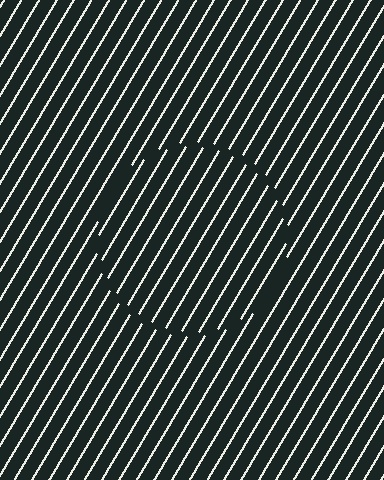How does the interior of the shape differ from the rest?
The interior of the shape contains the same grating, shifted by half a period — the contour is defined by the phase discontinuity where line-ends from the inner and outer gratings abut.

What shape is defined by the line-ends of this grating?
An illusory circle. The interior of the shape contains the same grating, shifted by half a period — the contour is defined by the phase discontinuity where line-ends from the inner and outer gratings abut.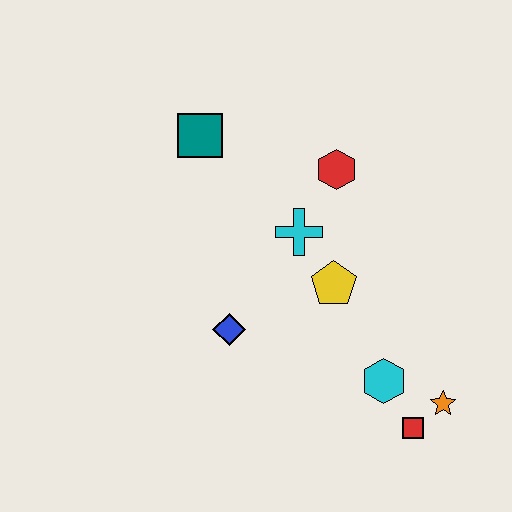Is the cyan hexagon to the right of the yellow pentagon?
Yes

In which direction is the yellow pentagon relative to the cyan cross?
The yellow pentagon is below the cyan cross.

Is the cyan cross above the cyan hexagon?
Yes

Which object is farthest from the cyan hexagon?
The teal square is farthest from the cyan hexagon.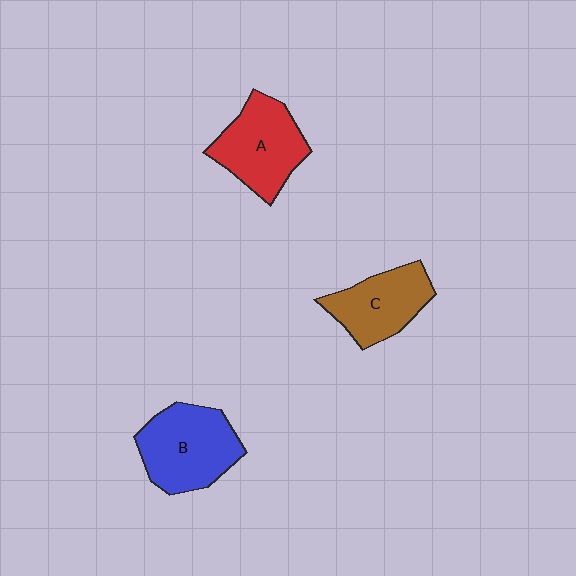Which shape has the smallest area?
Shape C (brown).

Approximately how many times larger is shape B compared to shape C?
Approximately 1.2 times.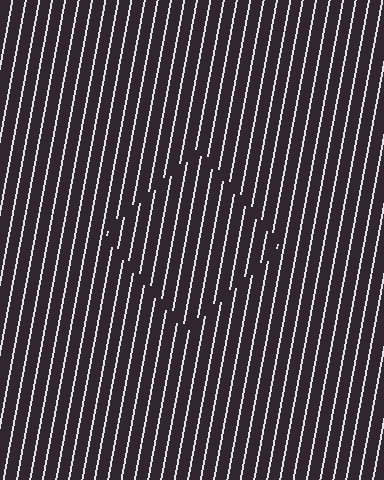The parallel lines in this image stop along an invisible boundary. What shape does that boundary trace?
An illusory square. The interior of the shape contains the same grating, shifted by half a period — the contour is defined by the phase discontinuity where line-ends from the inner and outer gratings abut.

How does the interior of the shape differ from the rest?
The interior of the shape contains the same grating, shifted by half a period — the contour is defined by the phase discontinuity where line-ends from the inner and outer gratings abut.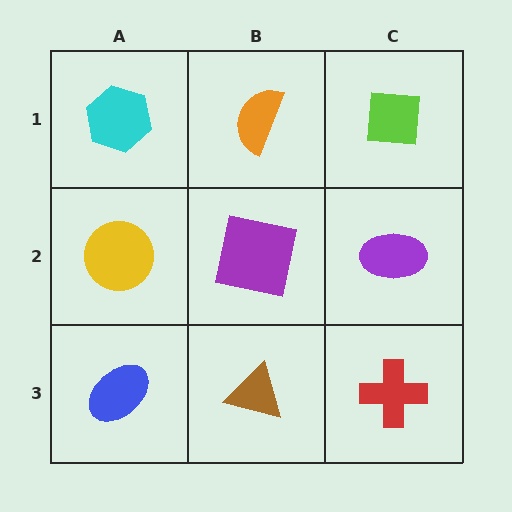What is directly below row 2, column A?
A blue ellipse.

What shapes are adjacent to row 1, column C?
A purple ellipse (row 2, column C), an orange semicircle (row 1, column B).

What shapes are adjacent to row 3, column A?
A yellow circle (row 2, column A), a brown triangle (row 3, column B).